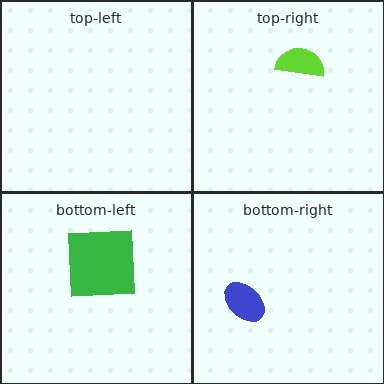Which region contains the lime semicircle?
The top-right region.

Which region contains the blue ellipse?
The bottom-right region.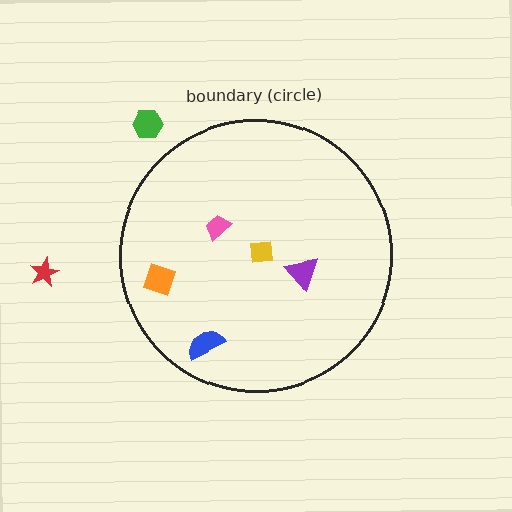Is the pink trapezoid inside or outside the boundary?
Inside.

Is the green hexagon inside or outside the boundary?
Outside.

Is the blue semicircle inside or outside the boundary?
Inside.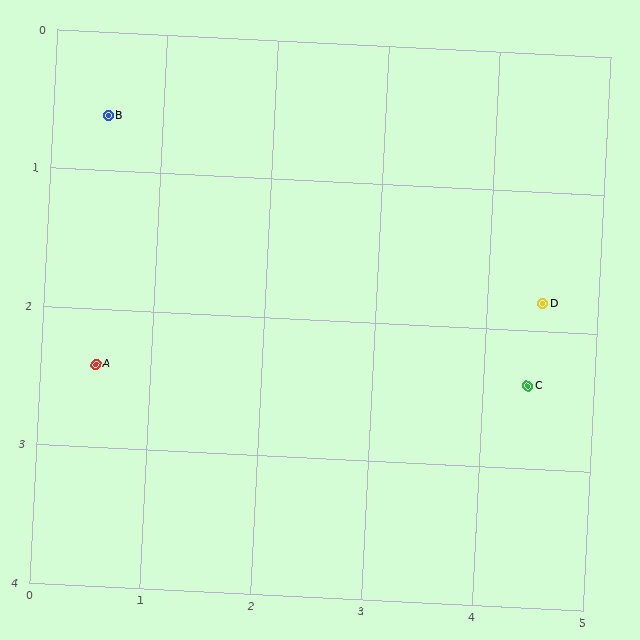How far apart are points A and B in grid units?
Points A and B are about 1.8 grid units apart.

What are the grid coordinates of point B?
Point B is at approximately (0.5, 0.6).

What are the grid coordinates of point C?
Point C is at approximately (4.4, 2.4).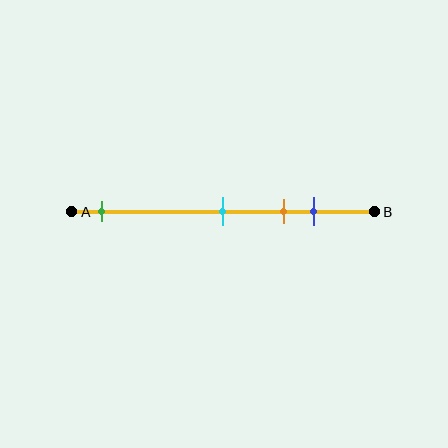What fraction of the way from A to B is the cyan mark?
The cyan mark is approximately 50% (0.5) of the way from A to B.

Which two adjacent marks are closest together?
The orange and blue marks are the closest adjacent pair.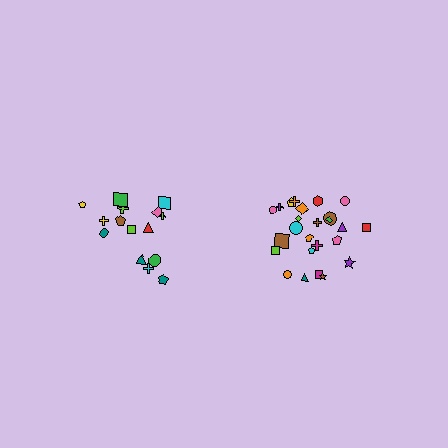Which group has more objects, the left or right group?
The right group.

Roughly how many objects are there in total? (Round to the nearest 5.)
Roughly 40 objects in total.